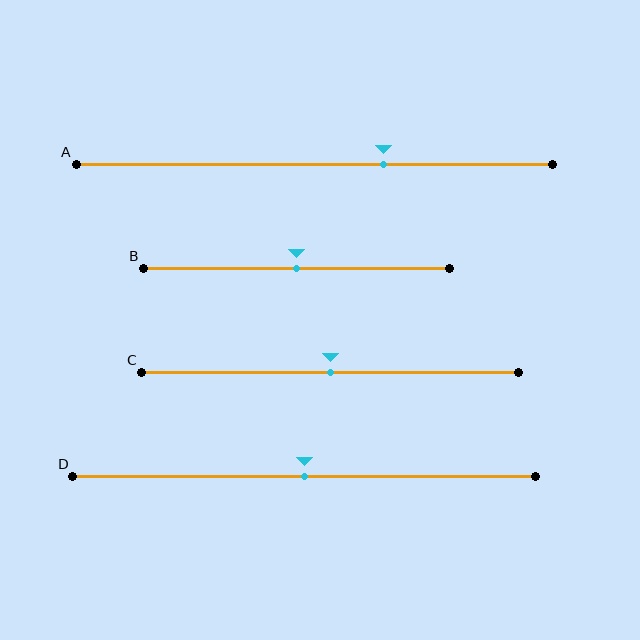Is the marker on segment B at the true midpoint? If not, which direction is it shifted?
Yes, the marker on segment B is at the true midpoint.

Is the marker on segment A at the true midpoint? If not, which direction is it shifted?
No, the marker on segment A is shifted to the right by about 15% of the segment length.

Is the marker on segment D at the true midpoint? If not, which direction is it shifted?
Yes, the marker on segment D is at the true midpoint.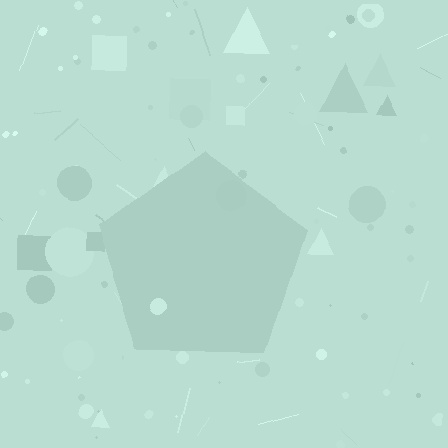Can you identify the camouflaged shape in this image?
The camouflaged shape is a pentagon.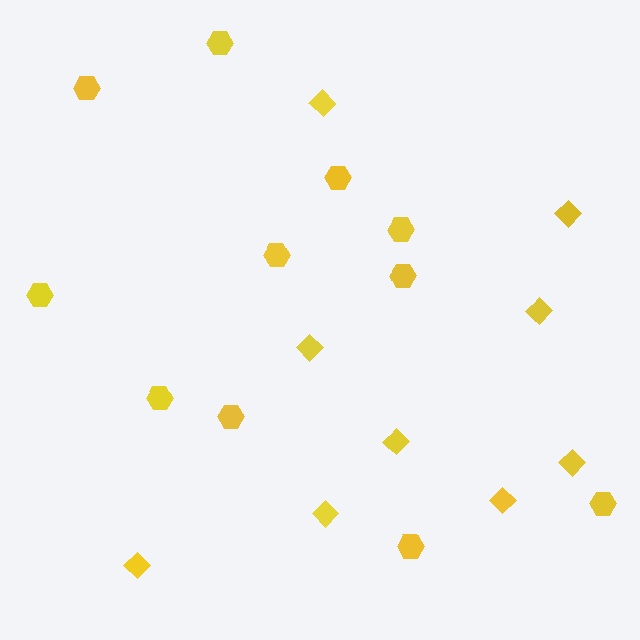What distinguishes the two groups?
There are 2 groups: one group of diamonds (9) and one group of hexagons (11).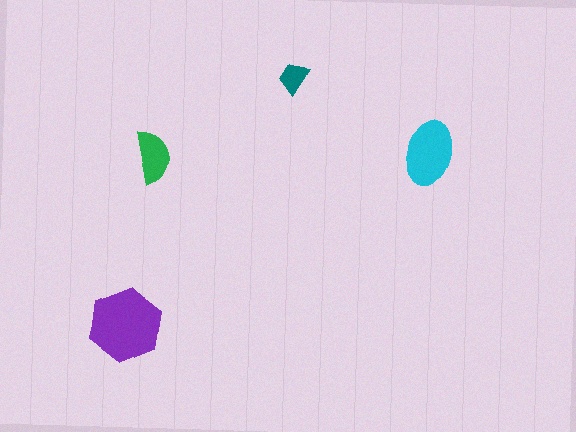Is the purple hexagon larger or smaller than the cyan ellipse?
Larger.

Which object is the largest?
The purple hexagon.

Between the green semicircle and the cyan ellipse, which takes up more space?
The cyan ellipse.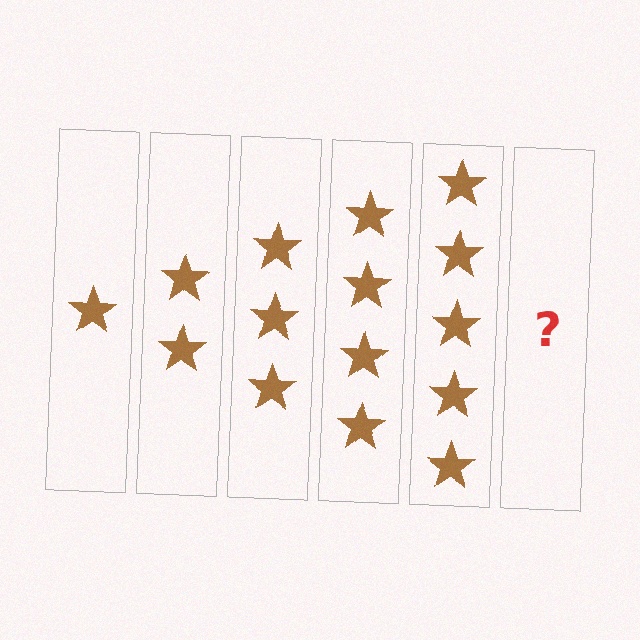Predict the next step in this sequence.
The next step is 6 stars.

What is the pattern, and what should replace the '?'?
The pattern is that each step adds one more star. The '?' should be 6 stars.